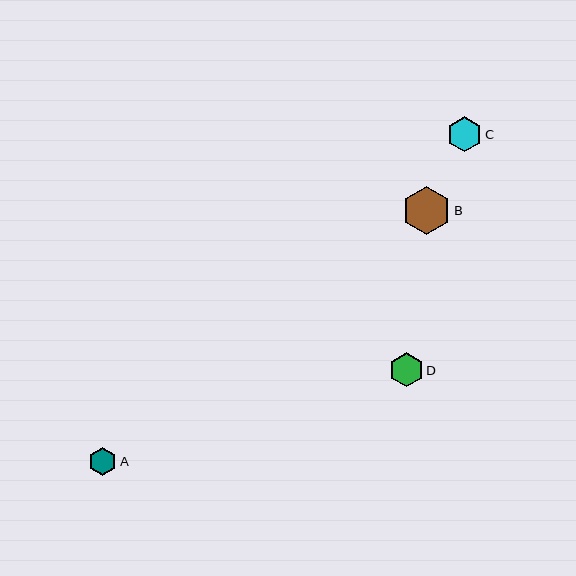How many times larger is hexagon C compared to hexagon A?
Hexagon C is approximately 1.3 times the size of hexagon A.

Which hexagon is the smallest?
Hexagon A is the smallest with a size of approximately 28 pixels.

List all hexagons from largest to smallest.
From largest to smallest: B, C, D, A.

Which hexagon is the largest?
Hexagon B is the largest with a size of approximately 48 pixels.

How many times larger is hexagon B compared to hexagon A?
Hexagon B is approximately 1.7 times the size of hexagon A.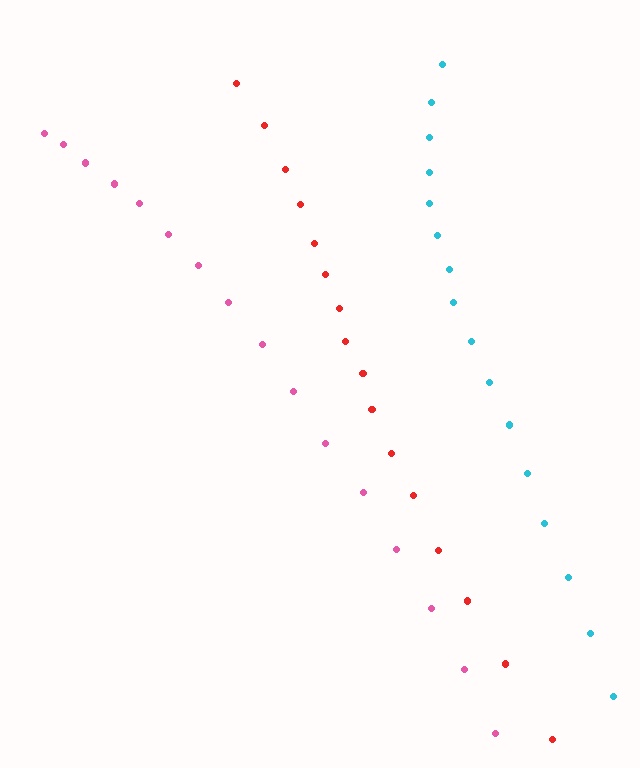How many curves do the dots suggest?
There are 3 distinct paths.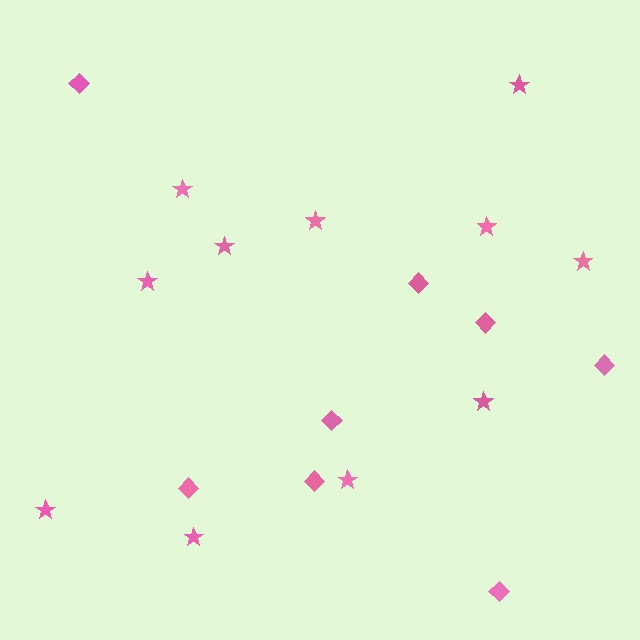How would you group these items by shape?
There are 2 groups: one group of stars (11) and one group of diamonds (8).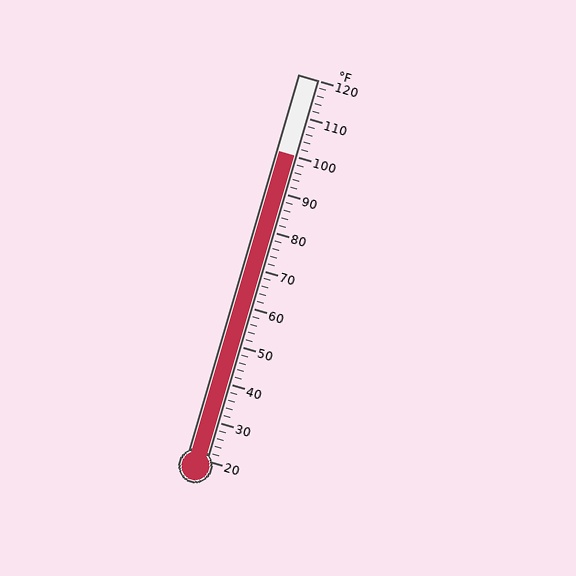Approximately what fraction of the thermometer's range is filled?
The thermometer is filled to approximately 80% of its range.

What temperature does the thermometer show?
The thermometer shows approximately 100°F.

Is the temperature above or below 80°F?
The temperature is above 80°F.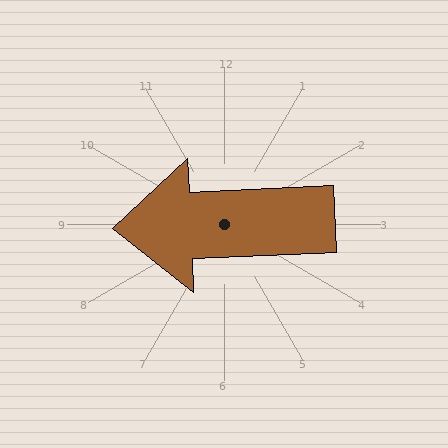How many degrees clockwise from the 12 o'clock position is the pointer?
Approximately 267 degrees.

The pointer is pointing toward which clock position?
Roughly 9 o'clock.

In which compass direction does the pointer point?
West.